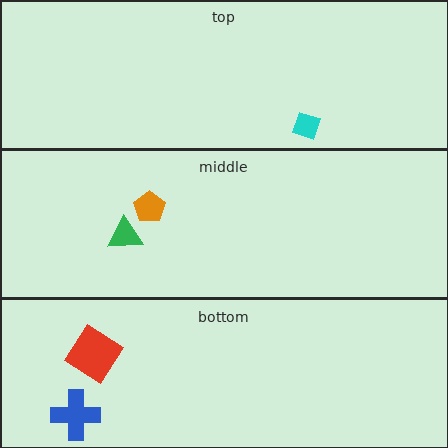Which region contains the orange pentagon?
The middle region.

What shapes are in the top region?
The cyan diamond.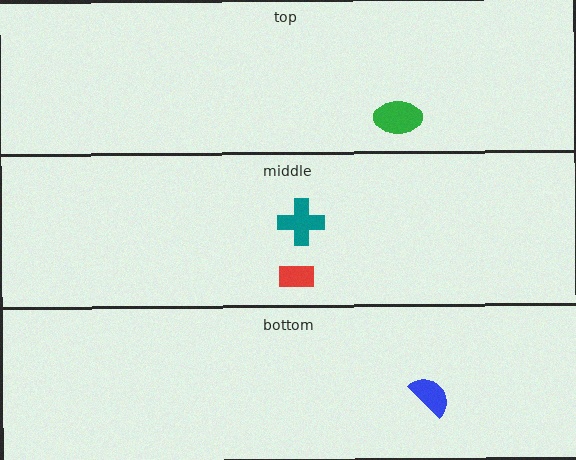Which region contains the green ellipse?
The top region.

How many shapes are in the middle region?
2.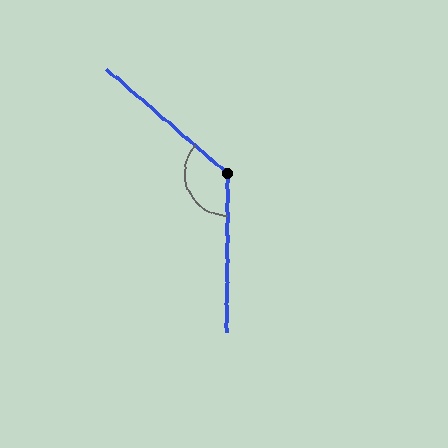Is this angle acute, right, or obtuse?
It is obtuse.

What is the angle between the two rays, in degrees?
Approximately 130 degrees.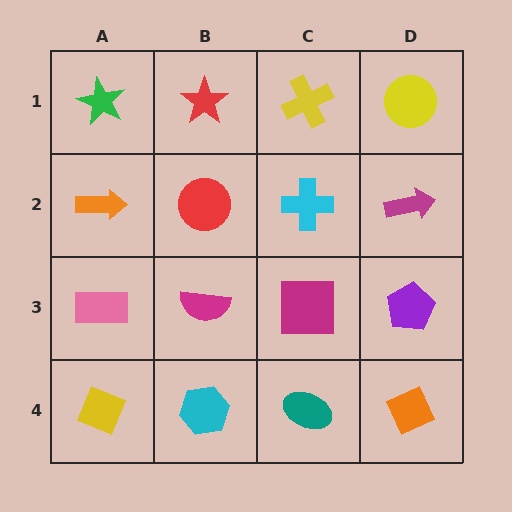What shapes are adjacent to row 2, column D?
A yellow circle (row 1, column D), a purple pentagon (row 3, column D), a cyan cross (row 2, column C).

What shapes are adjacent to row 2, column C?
A yellow cross (row 1, column C), a magenta square (row 3, column C), a red circle (row 2, column B), a magenta arrow (row 2, column D).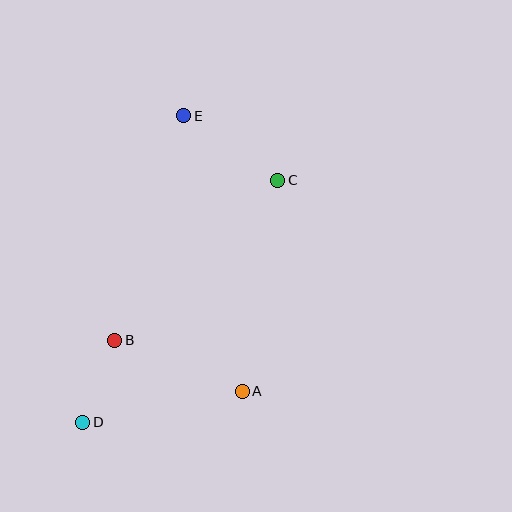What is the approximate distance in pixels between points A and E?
The distance between A and E is approximately 282 pixels.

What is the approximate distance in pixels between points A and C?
The distance between A and C is approximately 214 pixels.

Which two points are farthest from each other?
Points D and E are farthest from each other.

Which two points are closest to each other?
Points B and D are closest to each other.